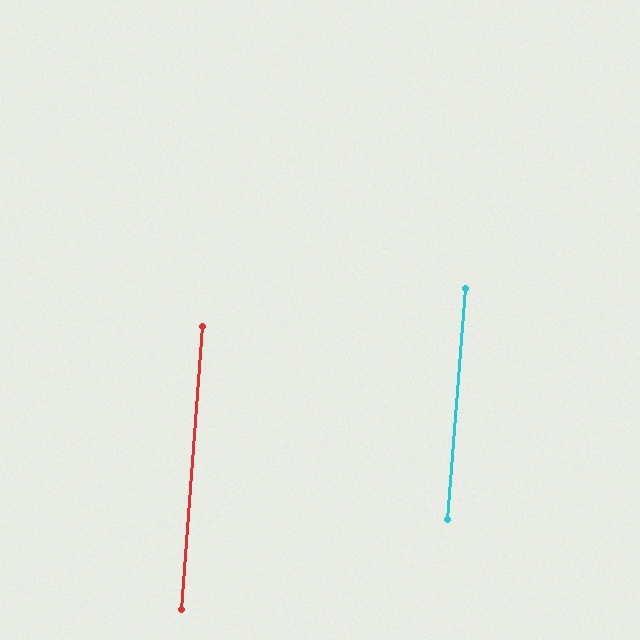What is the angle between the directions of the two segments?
Approximately 0 degrees.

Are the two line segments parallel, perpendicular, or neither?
Parallel — their directions differ by only 0.1°.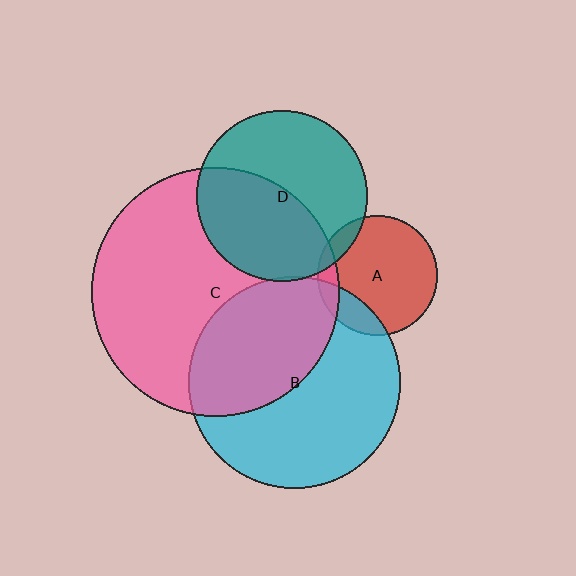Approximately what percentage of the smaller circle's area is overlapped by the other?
Approximately 50%.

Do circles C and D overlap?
Yes.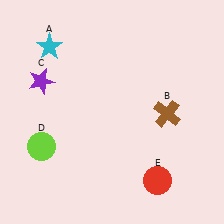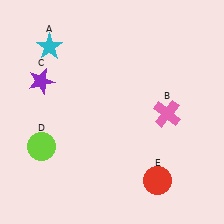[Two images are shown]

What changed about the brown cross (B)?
In Image 1, B is brown. In Image 2, it changed to pink.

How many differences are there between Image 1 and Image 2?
There is 1 difference between the two images.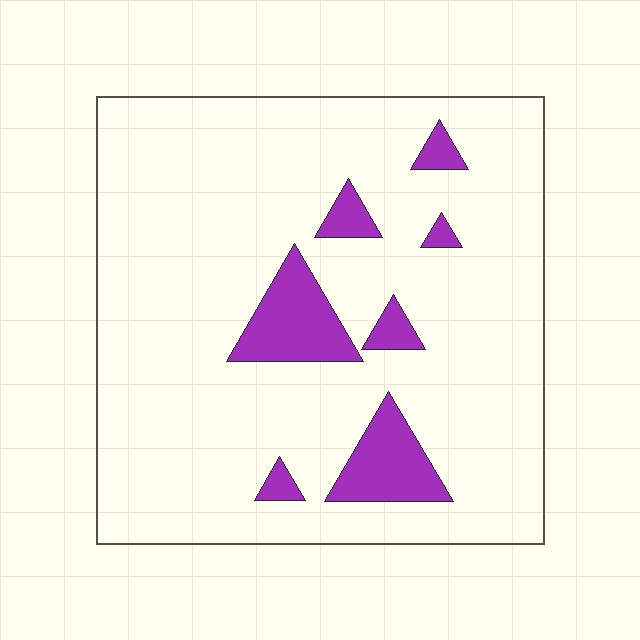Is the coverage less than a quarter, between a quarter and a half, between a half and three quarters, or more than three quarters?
Less than a quarter.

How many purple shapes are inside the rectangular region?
7.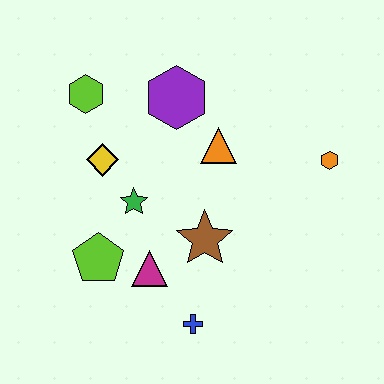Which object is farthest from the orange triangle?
The blue cross is farthest from the orange triangle.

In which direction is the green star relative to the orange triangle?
The green star is to the left of the orange triangle.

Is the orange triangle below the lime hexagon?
Yes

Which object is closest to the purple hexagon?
The orange triangle is closest to the purple hexagon.